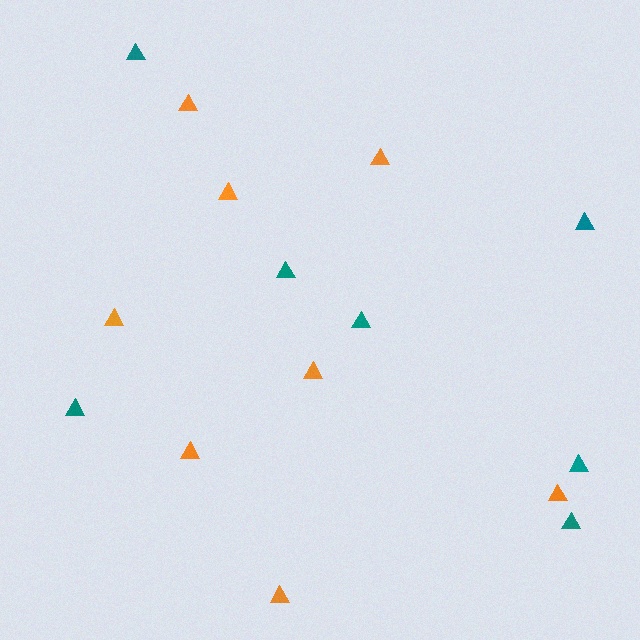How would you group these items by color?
There are 2 groups: one group of teal triangles (7) and one group of orange triangles (8).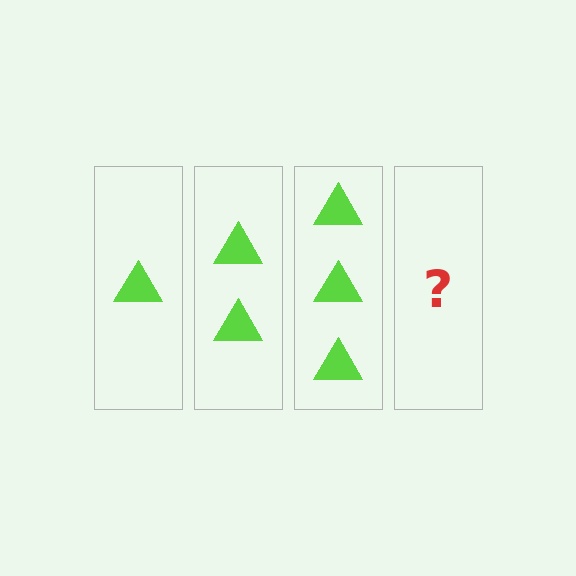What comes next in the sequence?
The next element should be 4 triangles.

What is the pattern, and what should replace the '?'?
The pattern is that each step adds one more triangle. The '?' should be 4 triangles.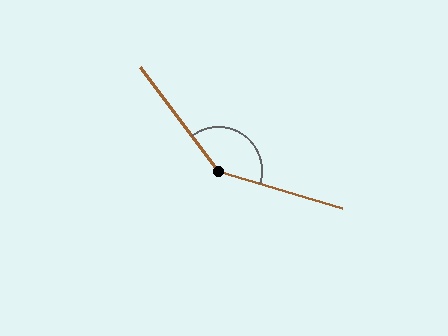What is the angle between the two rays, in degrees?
Approximately 144 degrees.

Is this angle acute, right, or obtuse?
It is obtuse.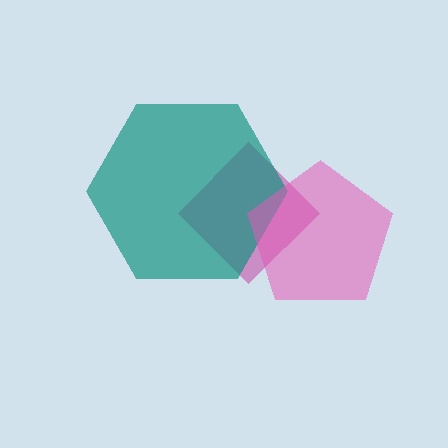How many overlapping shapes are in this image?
There are 3 overlapping shapes in the image.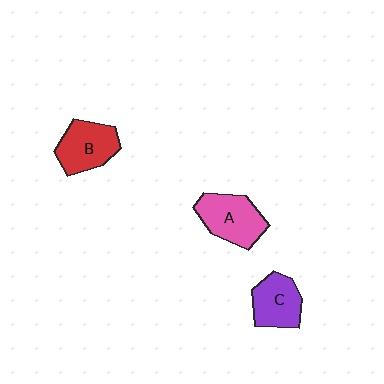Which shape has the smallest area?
Shape C (purple).